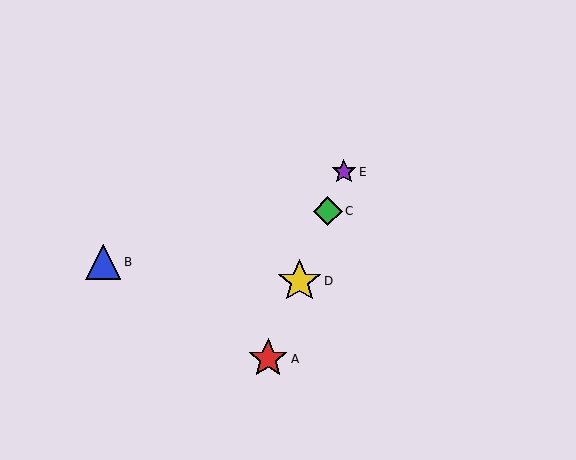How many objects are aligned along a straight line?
4 objects (A, C, D, E) are aligned along a straight line.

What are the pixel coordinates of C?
Object C is at (328, 211).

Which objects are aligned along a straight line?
Objects A, C, D, E are aligned along a straight line.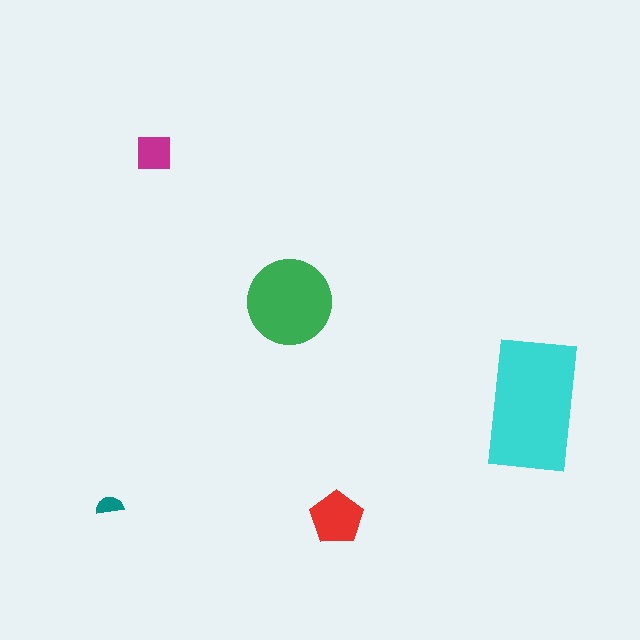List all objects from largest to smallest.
The cyan rectangle, the green circle, the red pentagon, the magenta square, the teal semicircle.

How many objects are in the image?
There are 5 objects in the image.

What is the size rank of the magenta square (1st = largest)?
4th.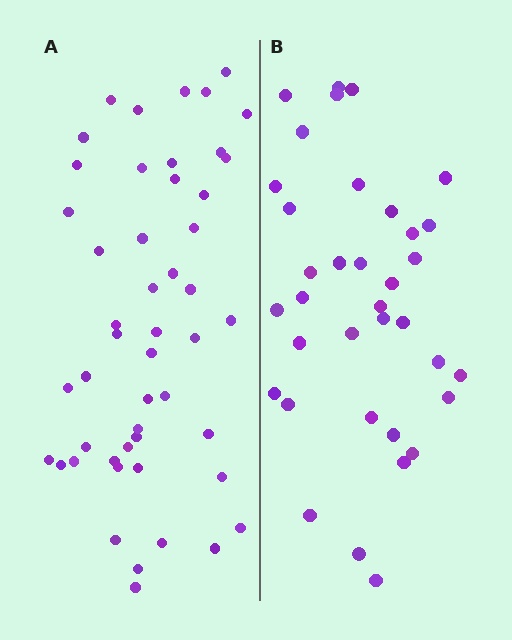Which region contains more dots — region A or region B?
Region A (the left region) has more dots.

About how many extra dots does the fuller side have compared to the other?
Region A has approximately 15 more dots than region B.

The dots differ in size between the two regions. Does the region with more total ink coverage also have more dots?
No. Region B has more total ink coverage because its dots are larger, but region A actually contains more individual dots. Total area can be misleading — the number of items is what matters here.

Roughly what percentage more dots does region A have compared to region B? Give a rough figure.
About 35% more.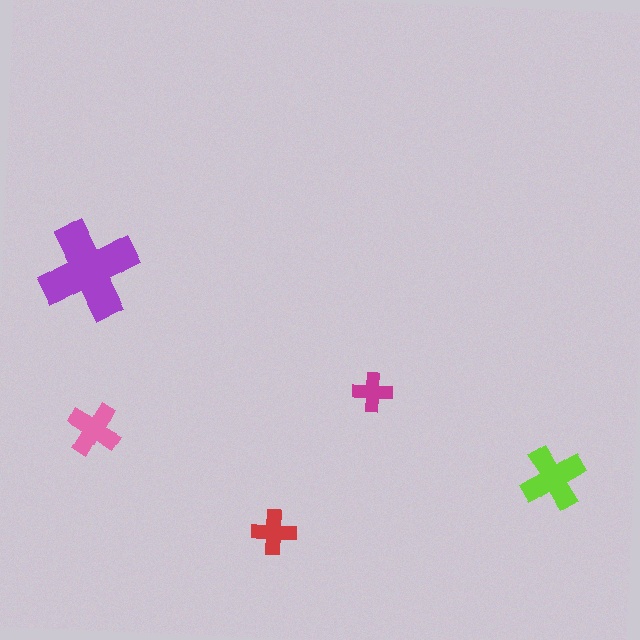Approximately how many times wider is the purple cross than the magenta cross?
About 2.5 times wider.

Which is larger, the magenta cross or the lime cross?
The lime one.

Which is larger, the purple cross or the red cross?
The purple one.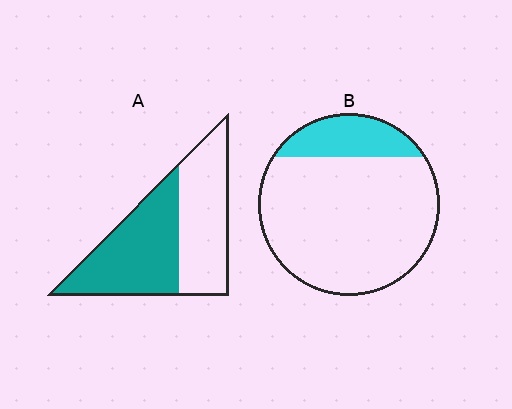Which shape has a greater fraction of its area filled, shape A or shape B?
Shape A.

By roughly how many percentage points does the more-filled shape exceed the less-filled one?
By roughly 35 percentage points (A over B).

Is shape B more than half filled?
No.